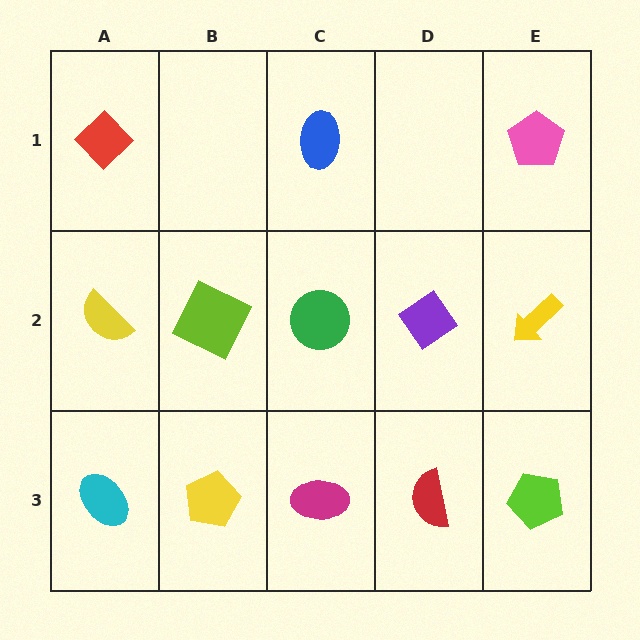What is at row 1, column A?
A red diamond.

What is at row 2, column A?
A yellow semicircle.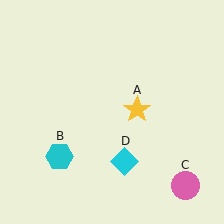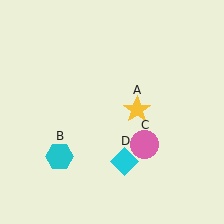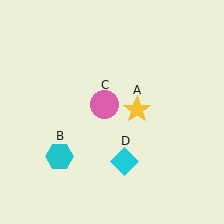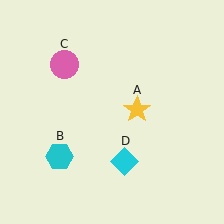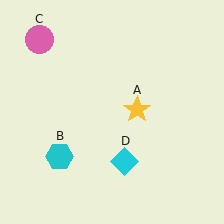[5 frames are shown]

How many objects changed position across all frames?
1 object changed position: pink circle (object C).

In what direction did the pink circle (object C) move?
The pink circle (object C) moved up and to the left.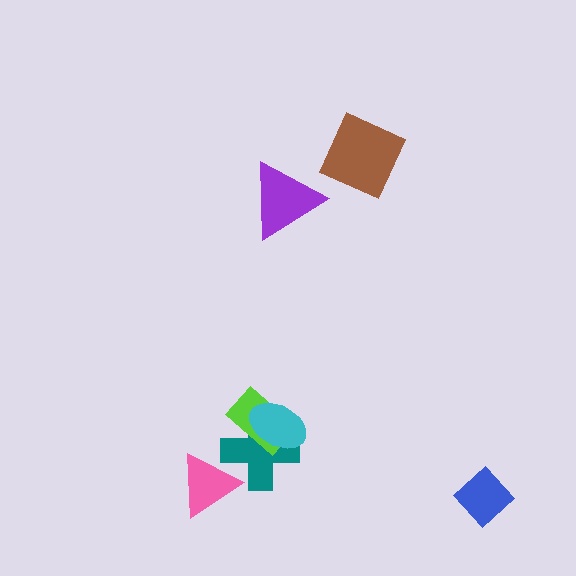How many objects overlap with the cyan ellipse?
2 objects overlap with the cyan ellipse.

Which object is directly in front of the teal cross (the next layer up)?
The lime rectangle is directly in front of the teal cross.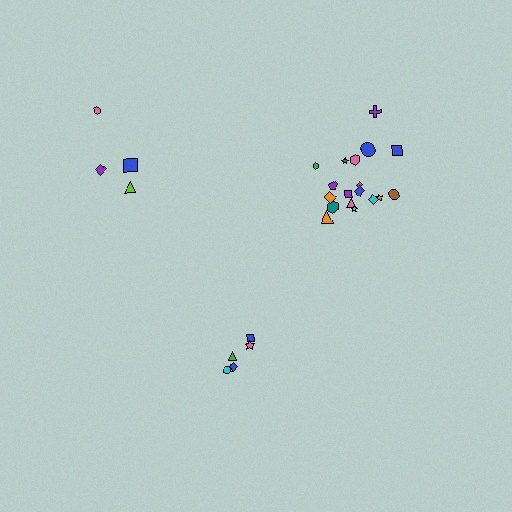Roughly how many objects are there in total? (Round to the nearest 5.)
Roughly 30 objects in total.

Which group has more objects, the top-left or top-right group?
The top-right group.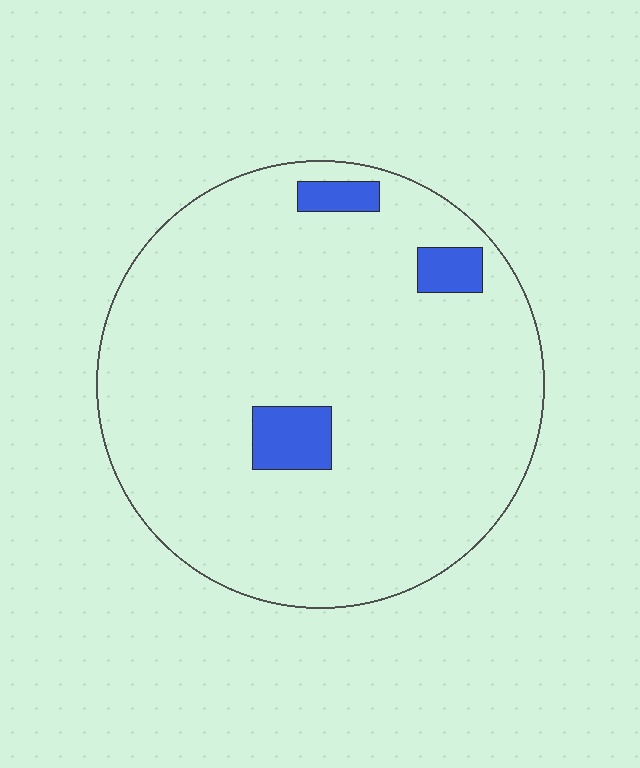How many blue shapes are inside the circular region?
3.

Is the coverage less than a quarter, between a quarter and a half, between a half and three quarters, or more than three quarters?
Less than a quarter.